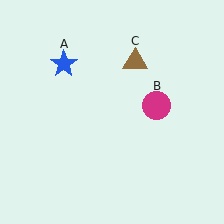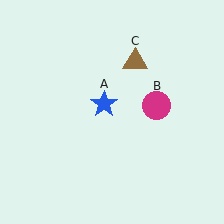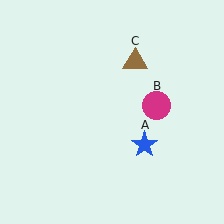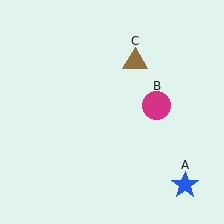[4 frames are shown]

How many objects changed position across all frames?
1 object changed position: blue star (object A).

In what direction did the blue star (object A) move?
The blue star (object A) moved down and to the right.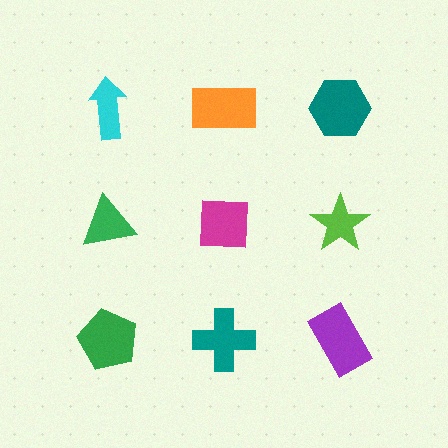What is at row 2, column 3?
A lime star.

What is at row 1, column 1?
A cyan arrow.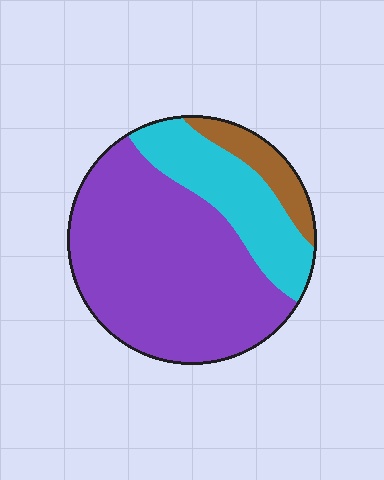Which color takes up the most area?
Purple, at roughly 65%.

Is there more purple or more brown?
Purple.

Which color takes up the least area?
Brown, at roughly 10%.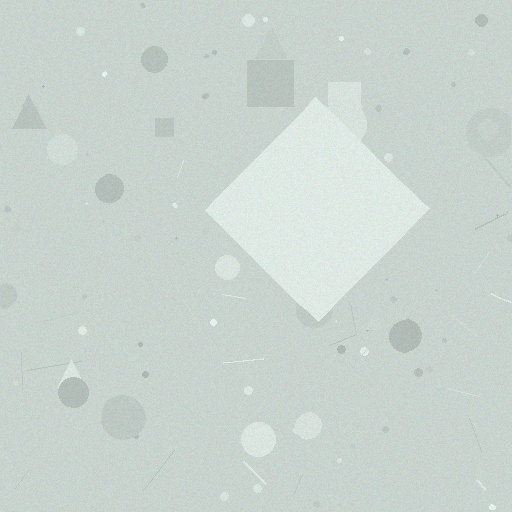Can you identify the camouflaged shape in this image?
The camouflaged shape is a diamond.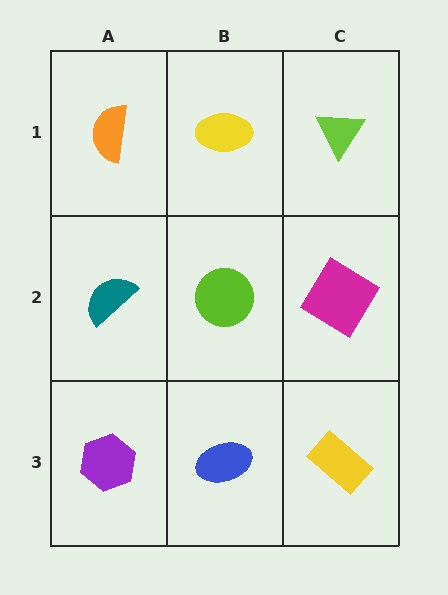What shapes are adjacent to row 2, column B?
A yellow ellipse (row 1, column B), a blue ellipse (row 3, column B), a teal semicircle (row 2, column A), a magenta diamond (row 2, column C).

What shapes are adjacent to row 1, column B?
A lime circle (row 2, column B), an orange semicircle (row 1, column A), a lime triangle (row 1, column C).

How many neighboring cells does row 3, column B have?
3.